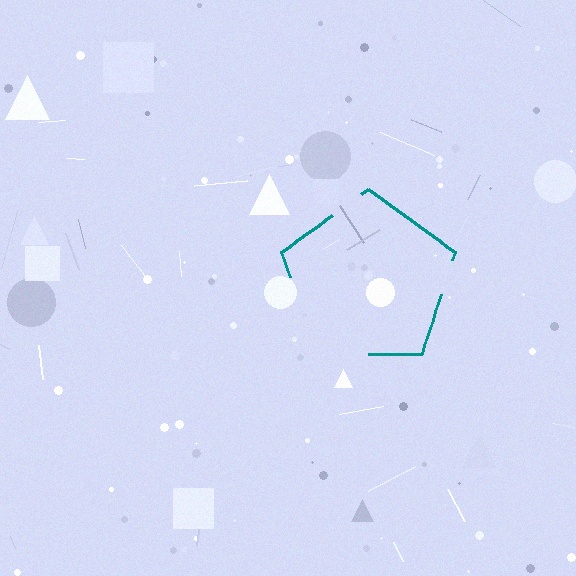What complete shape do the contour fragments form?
The contour fragments form a pentagon.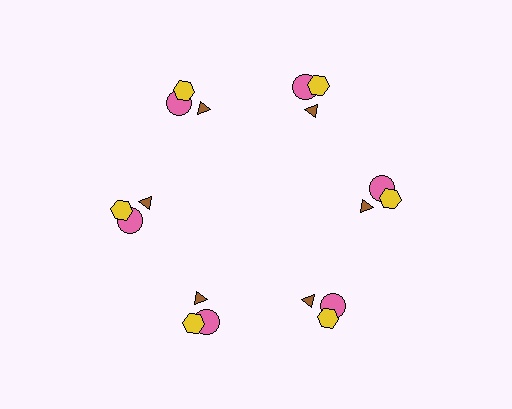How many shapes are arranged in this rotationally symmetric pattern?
There are 18 shapes, arranged in 6 groups of 3.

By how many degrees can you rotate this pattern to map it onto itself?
The pattern maps onto itself every 60 degrees of rotation.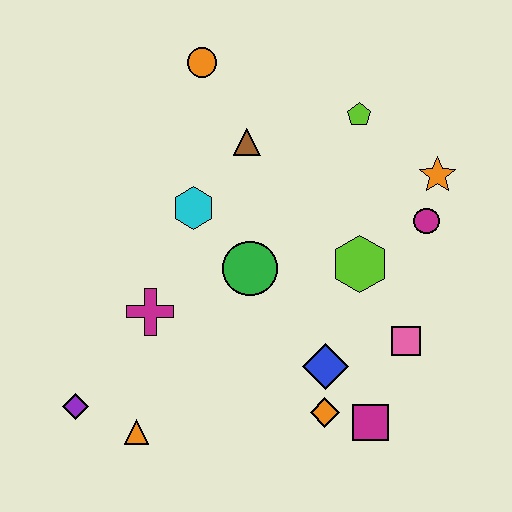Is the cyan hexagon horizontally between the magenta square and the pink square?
No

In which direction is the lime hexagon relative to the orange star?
The lime hexagon is below the orange star.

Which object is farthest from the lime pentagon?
The purple diamond is farthest from the lime pentagon.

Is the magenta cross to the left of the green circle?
Yes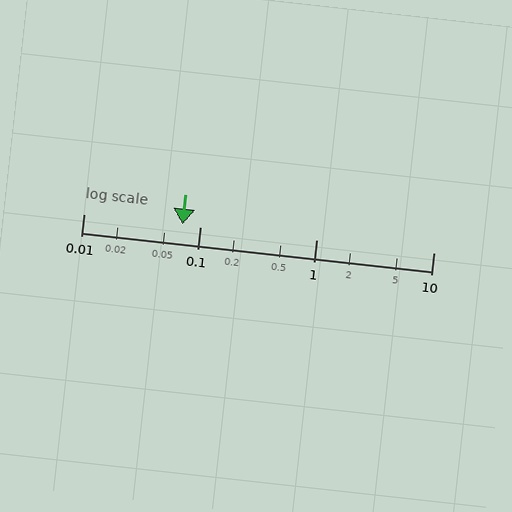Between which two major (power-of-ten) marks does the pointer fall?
The pointer is between 0.01 and 0.1.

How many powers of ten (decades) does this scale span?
The scale spans 3 decades, from 0.01 to 10.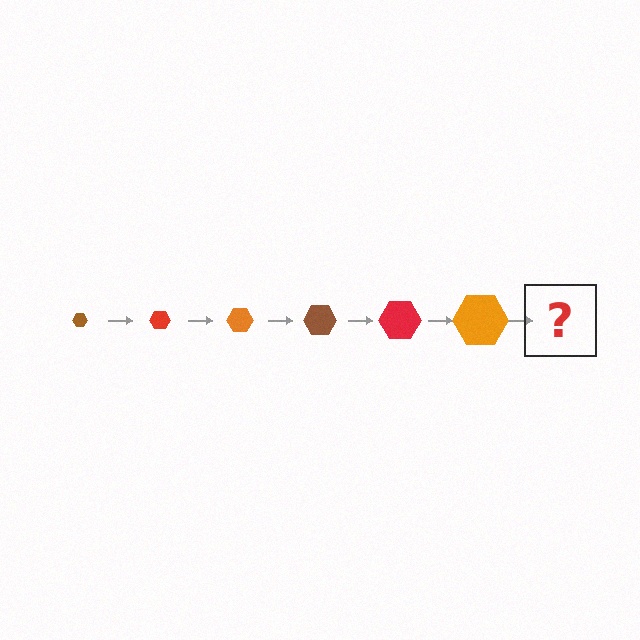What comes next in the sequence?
The next element should be a brown hexagon, larger than the previous one.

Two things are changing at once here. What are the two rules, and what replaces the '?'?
The two rules are that the hexagon grows larger each step and the color cycles through brown, red, and orange. The '?' should be a brown hexagon, larger than the previous one.